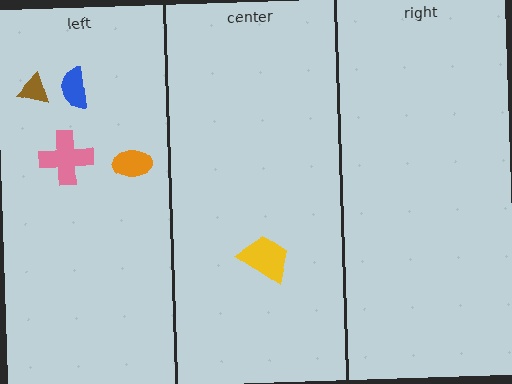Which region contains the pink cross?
The left region.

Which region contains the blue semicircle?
The left region.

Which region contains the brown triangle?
The left region.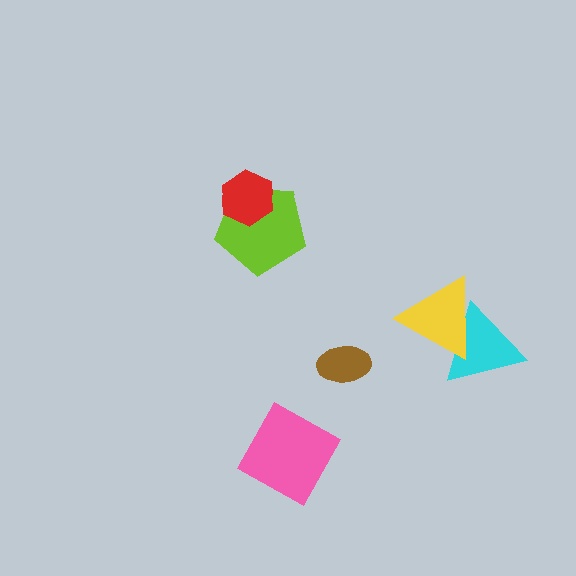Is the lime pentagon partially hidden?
Yes, it is partially covered by another shape.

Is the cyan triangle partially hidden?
Yes, it is partially covered by another shape.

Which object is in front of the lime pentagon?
The red hexagon is in front of the lime pentagon.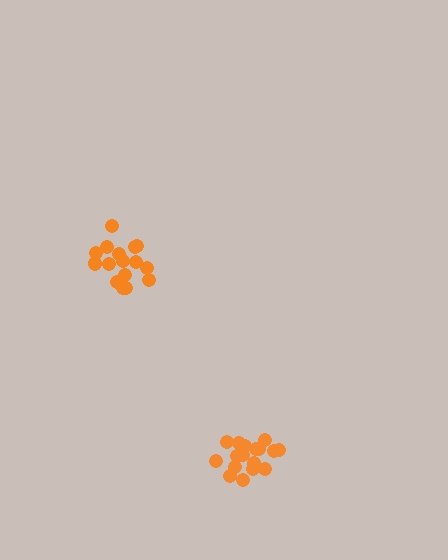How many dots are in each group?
Group 1: 18 dots, Group 2: 17 dots (35 total).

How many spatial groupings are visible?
There are 2 spatial groupings.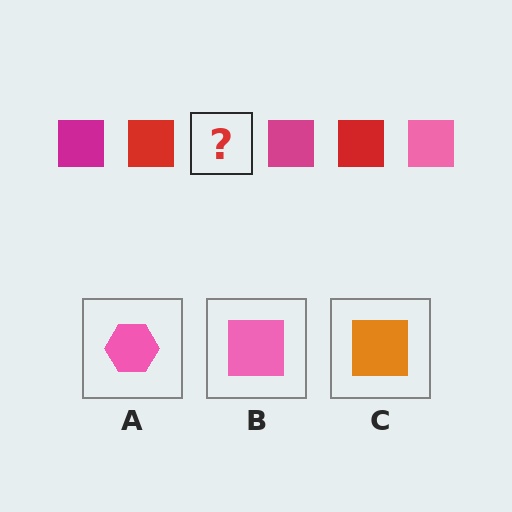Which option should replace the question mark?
Option B.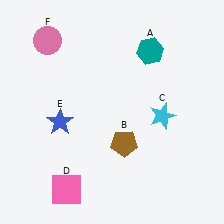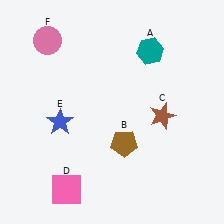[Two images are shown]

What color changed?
The star (C) changed from cyan in Image 1 to brown in Image 2.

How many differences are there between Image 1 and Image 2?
There is 1 difference between the two images.